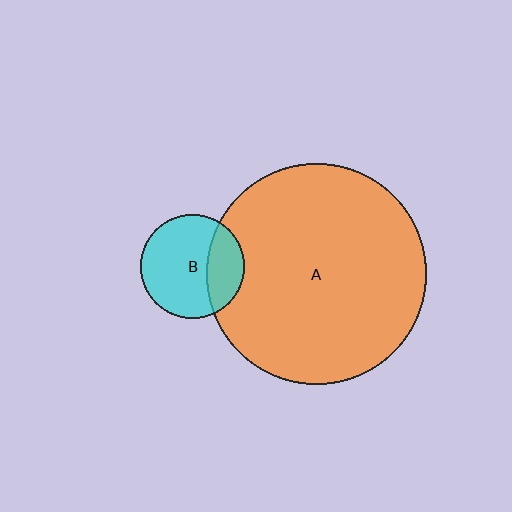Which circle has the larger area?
Circle A (orange).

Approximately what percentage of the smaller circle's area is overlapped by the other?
Approximately 30%.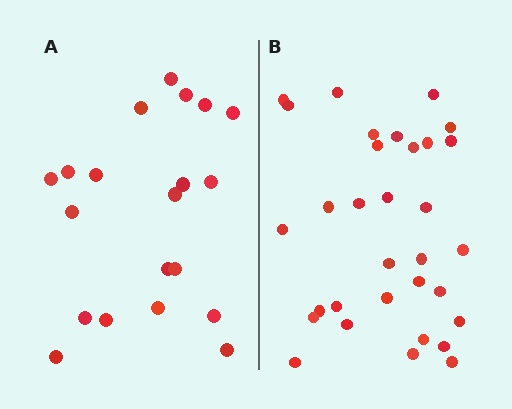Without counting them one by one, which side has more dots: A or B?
Region B (the right region) has more dots.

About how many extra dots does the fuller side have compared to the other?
Region B has roughly 12 or so more dots than region A.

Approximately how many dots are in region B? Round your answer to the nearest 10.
About 30 dots. (The exact count is 32, which rounds to 30.)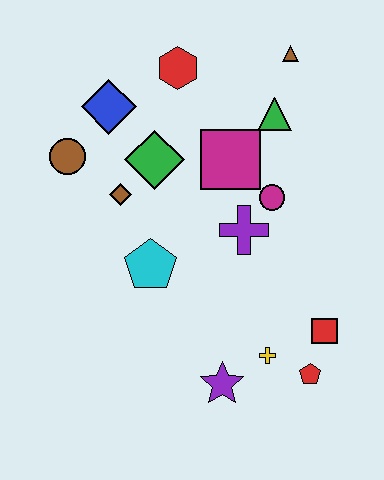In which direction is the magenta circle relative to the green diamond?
The magenta circle is to the right of the green diamond.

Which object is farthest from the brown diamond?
The red pentagon is farthest from the brown diamond.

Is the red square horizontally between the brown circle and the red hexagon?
No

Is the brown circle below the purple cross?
No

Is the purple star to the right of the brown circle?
Yes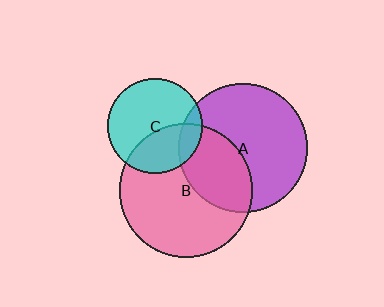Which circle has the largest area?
Circle B (pink).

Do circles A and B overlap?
Yes.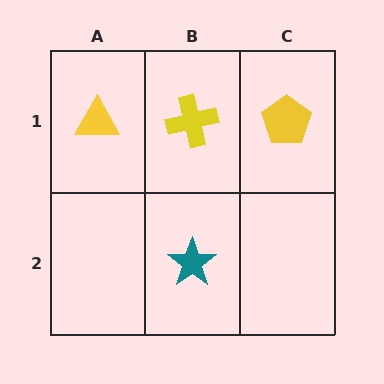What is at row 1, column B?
A yellow cross.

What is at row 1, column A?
A yellow triangle.